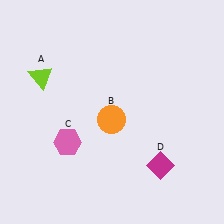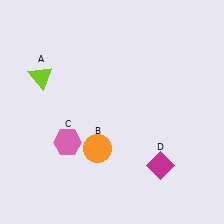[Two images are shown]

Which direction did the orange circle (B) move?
The orange circle (B) moved down.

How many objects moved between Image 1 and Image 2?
1 object moved between the two images.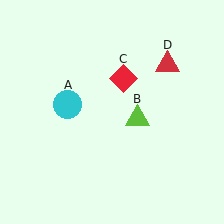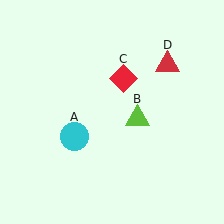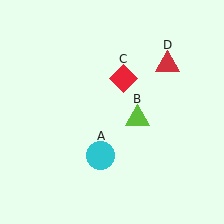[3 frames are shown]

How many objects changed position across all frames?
1 object changed position: cyan circle (object A).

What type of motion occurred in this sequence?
The cyan circle (object A) rotated counterclockwise around the center of the scene.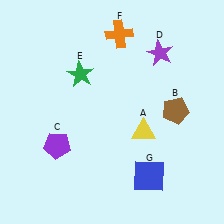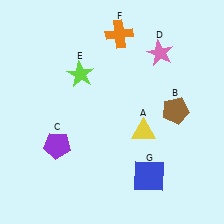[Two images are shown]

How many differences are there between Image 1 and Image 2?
There are 2 differences between the two images.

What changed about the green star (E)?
In Image 1, E is green. In Image 2, it changed to lime.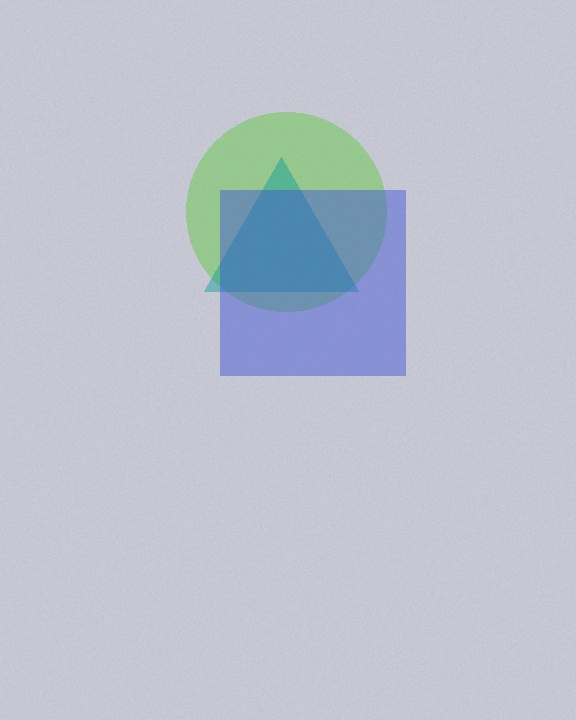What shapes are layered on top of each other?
The layered shapes are: a lime circle, a teal triangle, a blue square.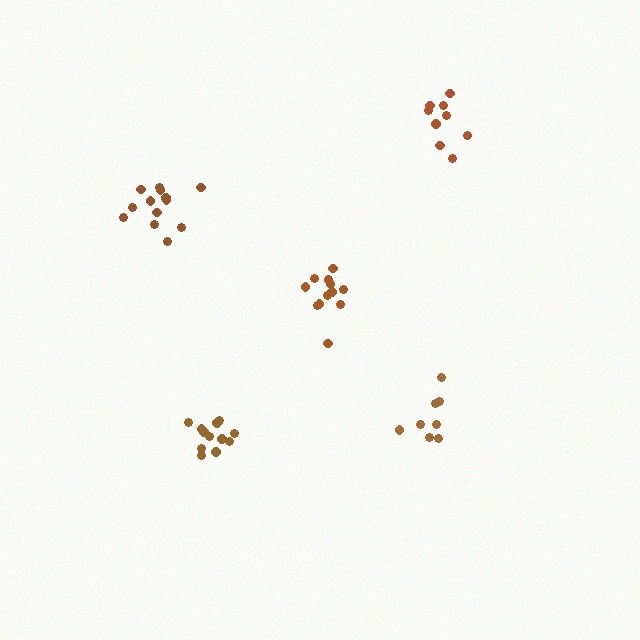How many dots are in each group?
Group 1: 13 dots, Group 2: 12 dots, Group 3: 13 dots, Group 4: 8 dots, Group 5: 9 dots (55 total).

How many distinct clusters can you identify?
There are 5 distinct clusters.